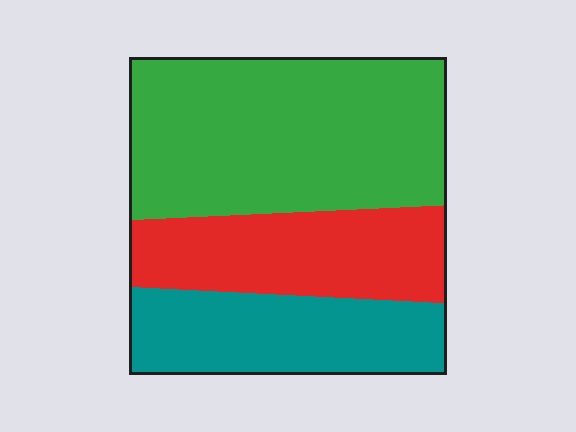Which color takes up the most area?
Green, at roughly 50%.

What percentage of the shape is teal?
Teal covers roughly 25% of the shape.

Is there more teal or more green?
Green.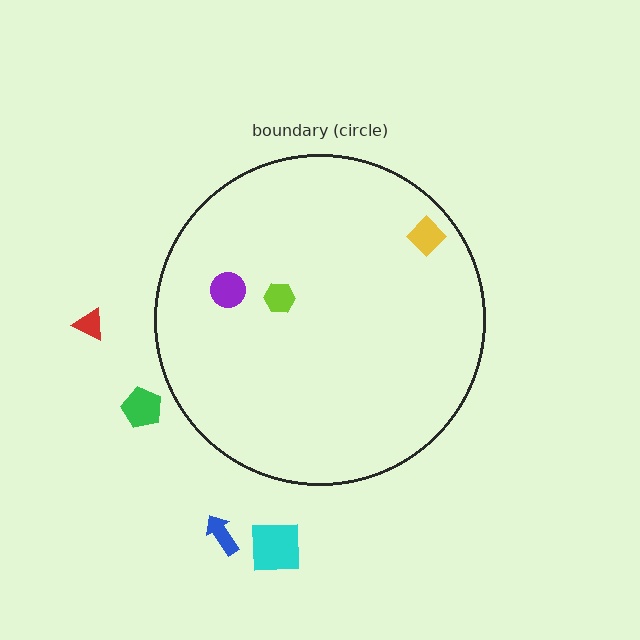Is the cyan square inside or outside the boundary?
Outside.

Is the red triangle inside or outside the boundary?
Outside.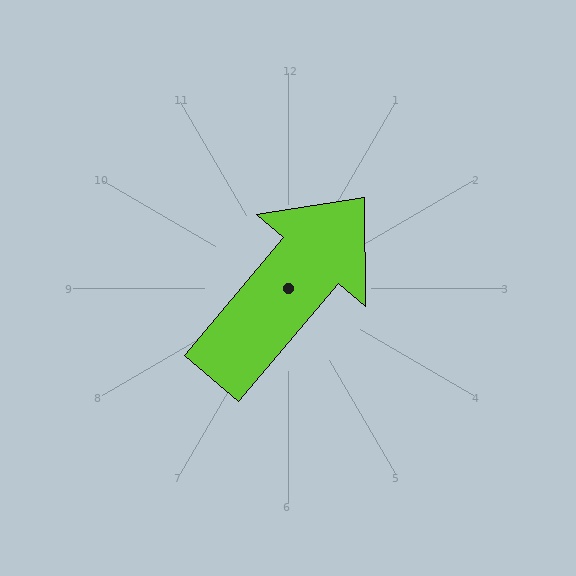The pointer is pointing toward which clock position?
Roughly 1 o'clock.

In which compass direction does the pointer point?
Northeast.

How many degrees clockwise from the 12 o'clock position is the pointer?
Approximately 40 degrees.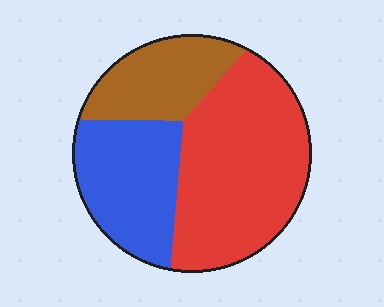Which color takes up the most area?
Red, at roughly 50%.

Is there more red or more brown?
Red.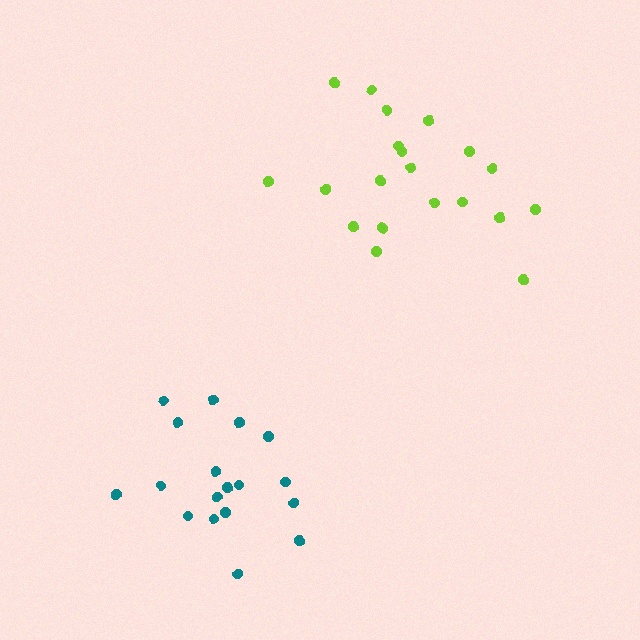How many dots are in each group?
Group 1: 18 dots, Group 2: 20 dots (38 total).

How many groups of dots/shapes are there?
There are 2 groups.